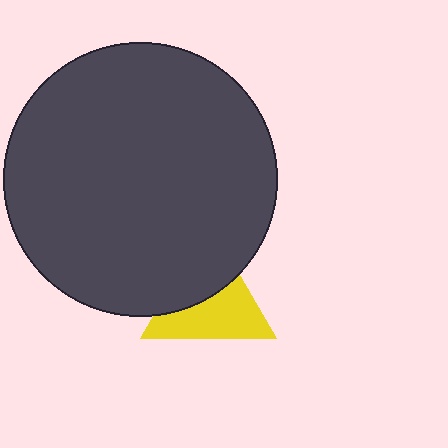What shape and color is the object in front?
The object in front is a dark gray circle.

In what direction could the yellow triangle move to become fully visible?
The yellow triangle could move down. That would shift it out from behind the dark gray circle entirely.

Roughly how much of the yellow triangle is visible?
About half of it is visible (roughly 57%).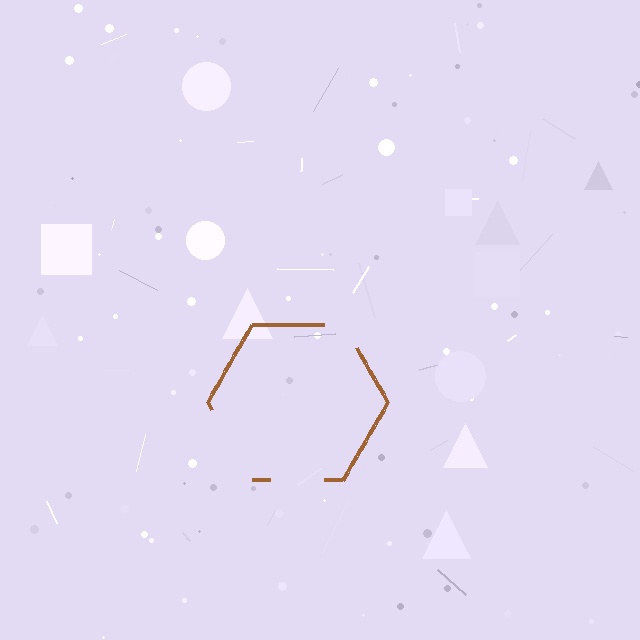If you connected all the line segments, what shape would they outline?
They would outline a hexagon.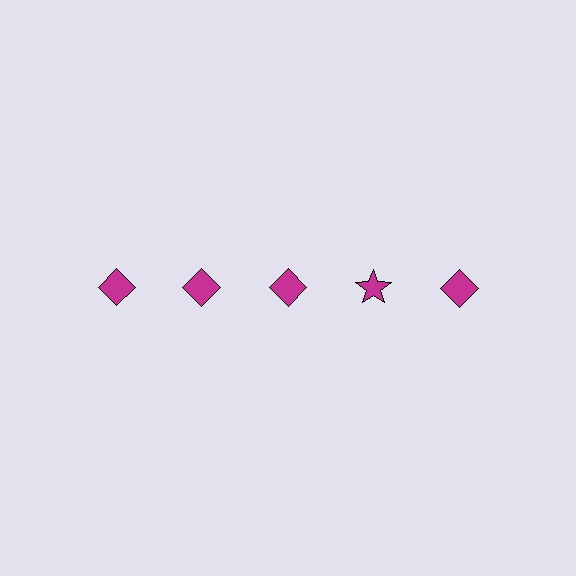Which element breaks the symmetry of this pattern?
The magenta star in the top row, second from right column breaks the symmetry. All other shapes are magenta diamonds.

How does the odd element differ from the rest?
It has a different shape: star instead of diamond.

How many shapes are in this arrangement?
There are 5 shapes arranged in a grid pattern.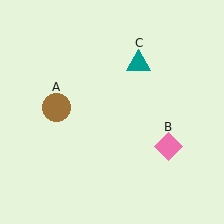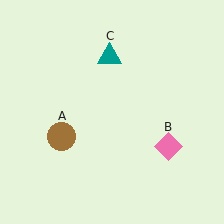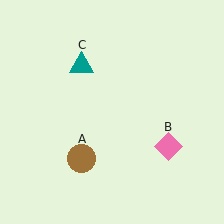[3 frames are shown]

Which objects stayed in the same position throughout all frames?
Pink diamond (object B) remained stationary.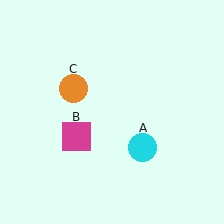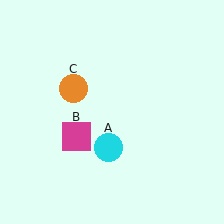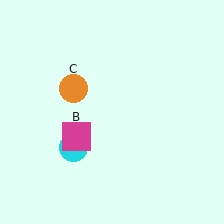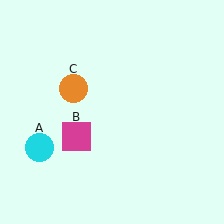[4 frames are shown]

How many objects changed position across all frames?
1 object changed position: cyan circle (object A).